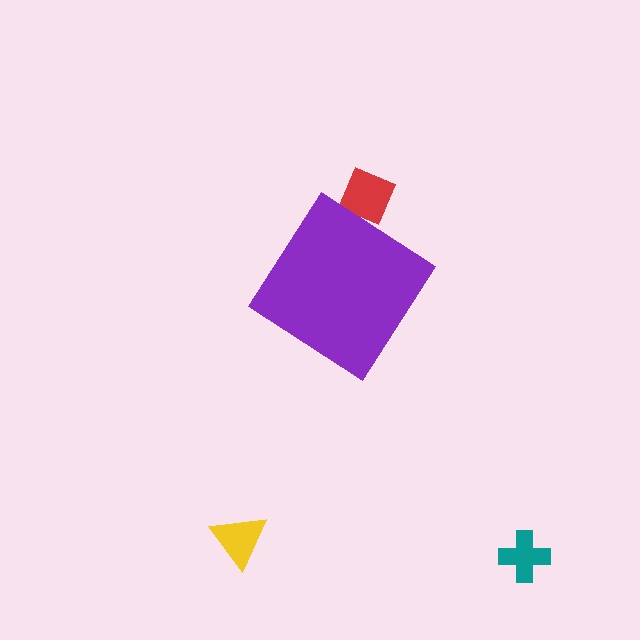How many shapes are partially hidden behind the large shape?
1 shape is partially hidden.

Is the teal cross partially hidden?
No, the teal cross is fully visible.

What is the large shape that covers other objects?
A purple diamond.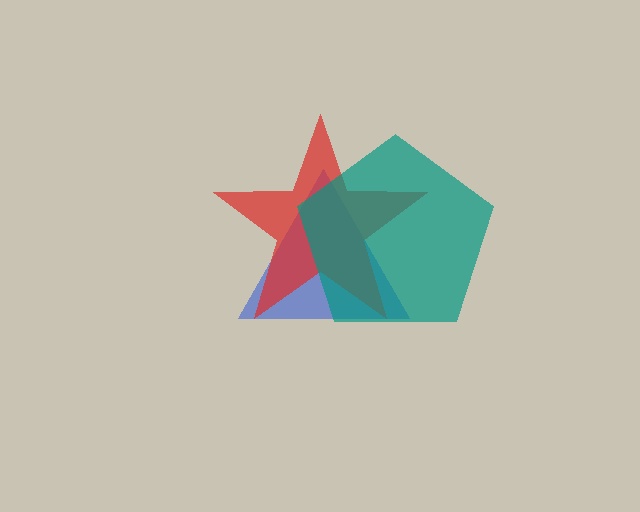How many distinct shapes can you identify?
There are 3 distinct shapes: a blue triangle, a red star, a teal pentagon.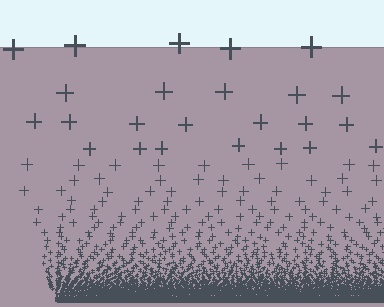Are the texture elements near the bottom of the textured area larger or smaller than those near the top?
Smaller. The gradient is inverted — elements near the bottom are smaller and denser.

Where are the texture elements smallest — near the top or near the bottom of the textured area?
Near the bottom.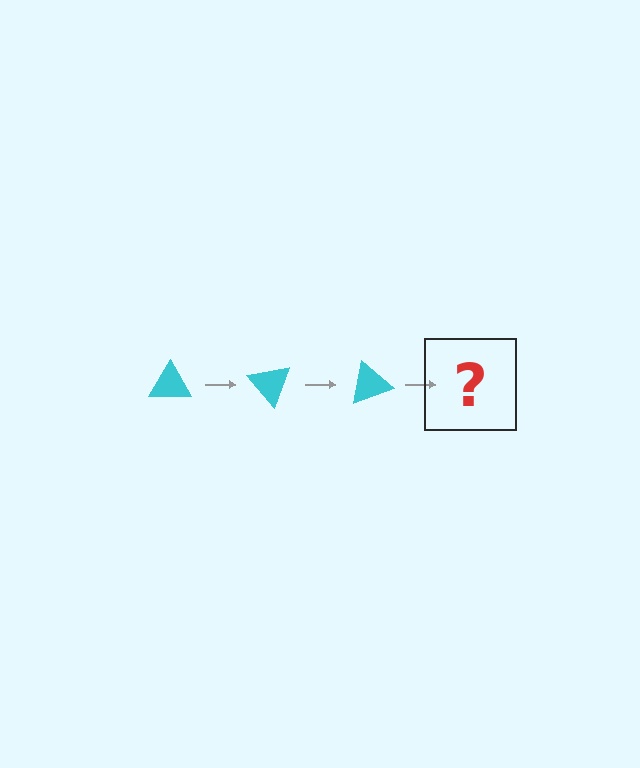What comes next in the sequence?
The next element should be a cyan triangle rotated 150 degrees.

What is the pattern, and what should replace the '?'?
The pattern is that the triangle rotates 50 degrees each step. The '?' should be a cyan triangle rotated 150 degrees.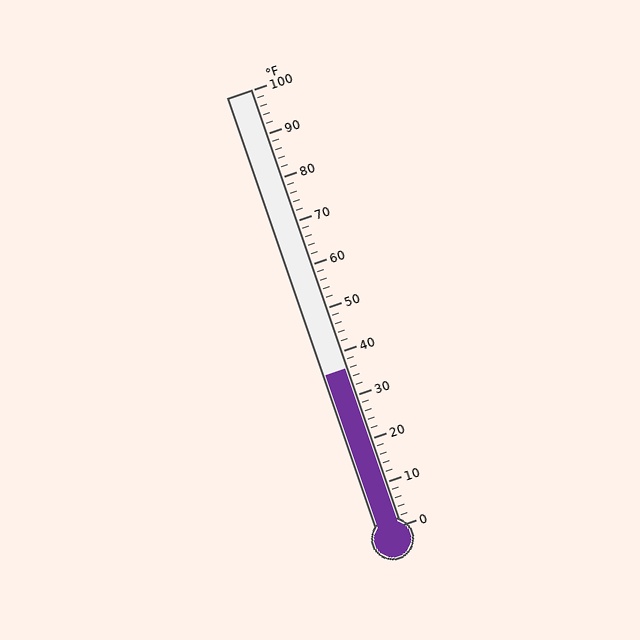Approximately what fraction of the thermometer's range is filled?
The thermometer is filled to approximately 35% of its range.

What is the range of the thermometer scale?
The thermometer scale ranges from 0°F to 100°F.